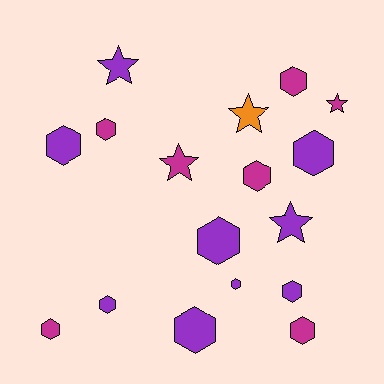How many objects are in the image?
There are 17 objects.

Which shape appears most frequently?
Hexagon, with 12 objects.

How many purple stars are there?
There are 2 purple stars.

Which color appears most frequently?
Purple, with 9 objects.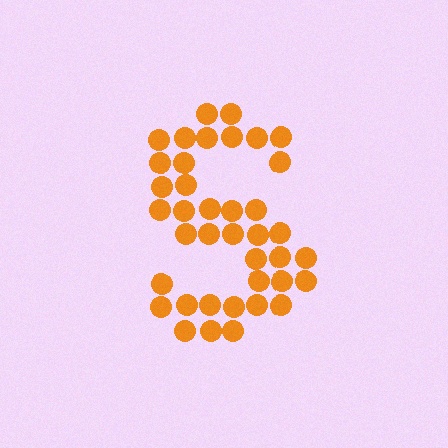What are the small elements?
The small elements are circles.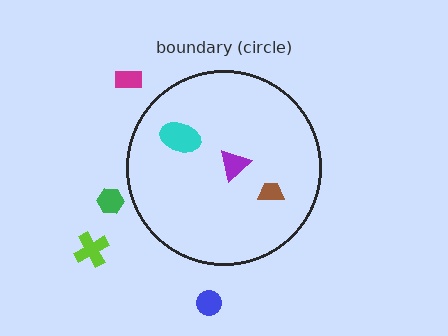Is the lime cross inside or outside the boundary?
Outside.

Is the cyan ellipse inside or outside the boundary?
Inside.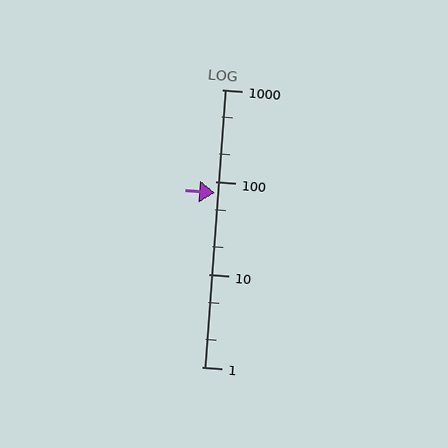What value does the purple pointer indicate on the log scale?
The pointer indicates approximately 77.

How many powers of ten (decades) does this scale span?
The scale spans 3 decades, from 1 to 1000.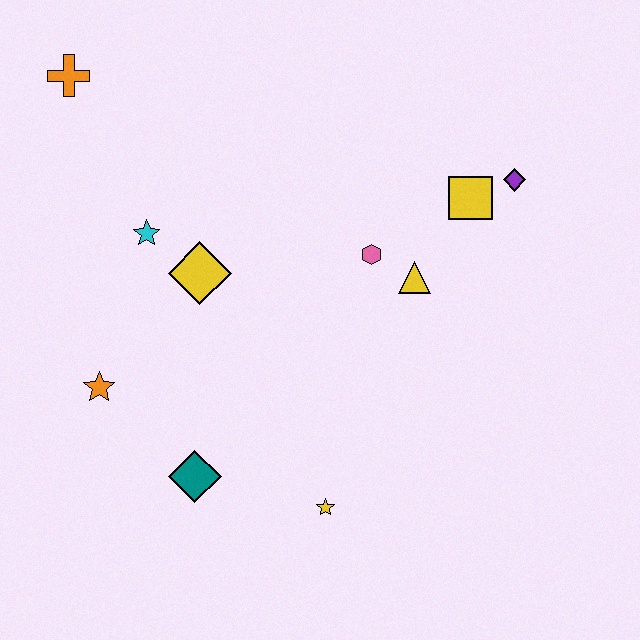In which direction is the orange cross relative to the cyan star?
The orange cross is above the cyan star.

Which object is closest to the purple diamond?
The yellow square is closest to the purple diamond.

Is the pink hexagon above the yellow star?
Yes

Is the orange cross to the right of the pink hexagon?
No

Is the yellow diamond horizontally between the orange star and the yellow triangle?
Yes